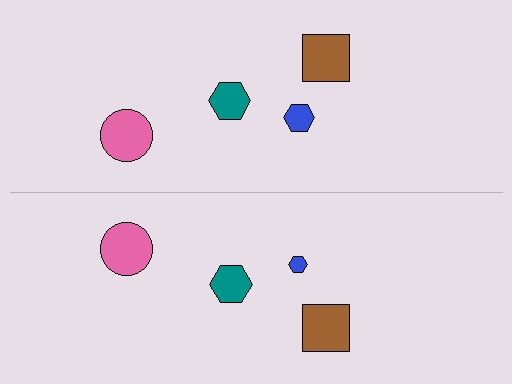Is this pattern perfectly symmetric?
No, the pattern is not perfectly symmetric. The blue hexagon on the bottom side has a different size than its mirror counterpart.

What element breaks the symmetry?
The blue hexagon on the bottom side has a different size than its mirror counterpart.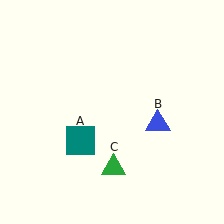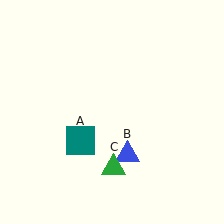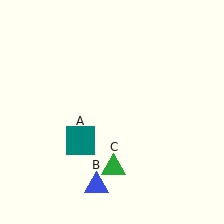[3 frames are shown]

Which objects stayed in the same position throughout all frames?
Teal square (object A) and green triangle (object C) remained stationary.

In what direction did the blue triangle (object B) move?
The blue triangle (object B) moved down and to the left.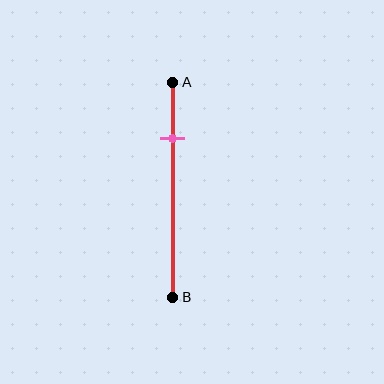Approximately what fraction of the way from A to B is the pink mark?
The pink mark is approximately 25% of the way from A to B.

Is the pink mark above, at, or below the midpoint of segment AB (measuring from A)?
The pink mark is above the midpoint of segment AB.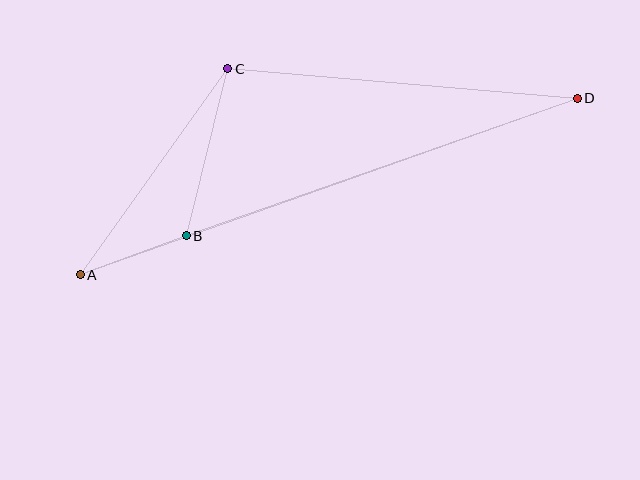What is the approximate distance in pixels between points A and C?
The distance between A and C is approximately 253 pixels.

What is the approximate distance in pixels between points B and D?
The distance between B and D is approximately 414 pixels.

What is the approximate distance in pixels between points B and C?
The distance between B and C is approximately 172 pixels.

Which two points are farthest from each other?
Points A and D are farthest from each other.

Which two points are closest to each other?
Points A and B are closest to each other.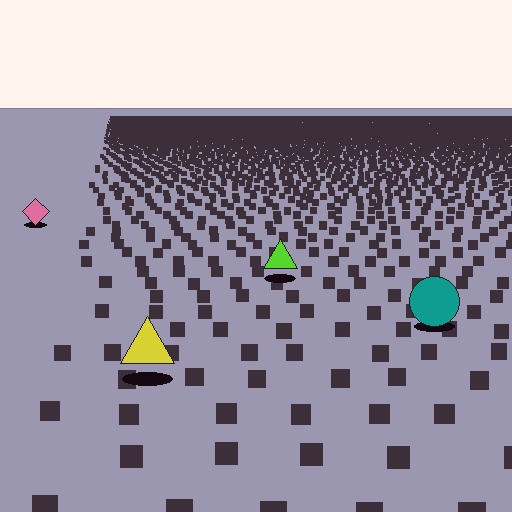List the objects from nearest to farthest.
From nearest to farthest: the yellow triangle, the teal circle, the lime triangle, the pink diamond.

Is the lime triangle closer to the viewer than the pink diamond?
Yes. The lime triangle is closer — you can tell from the texture gradient: the ground texture is coarser near it.